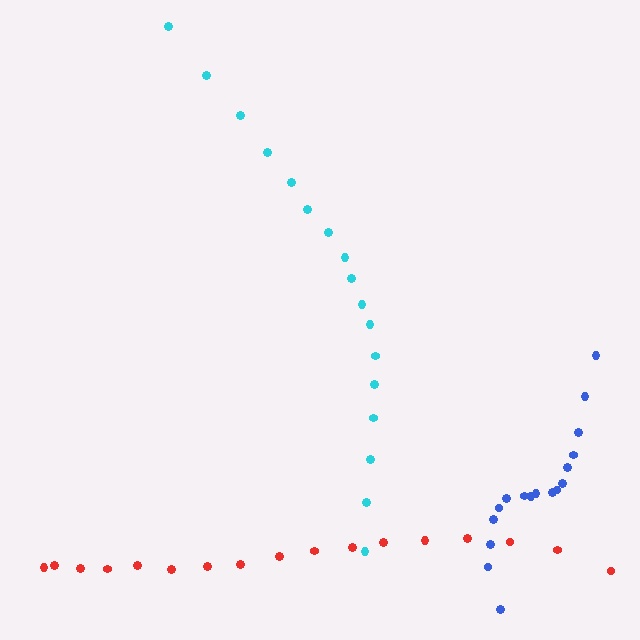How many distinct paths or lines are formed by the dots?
There are 3 distinct paths.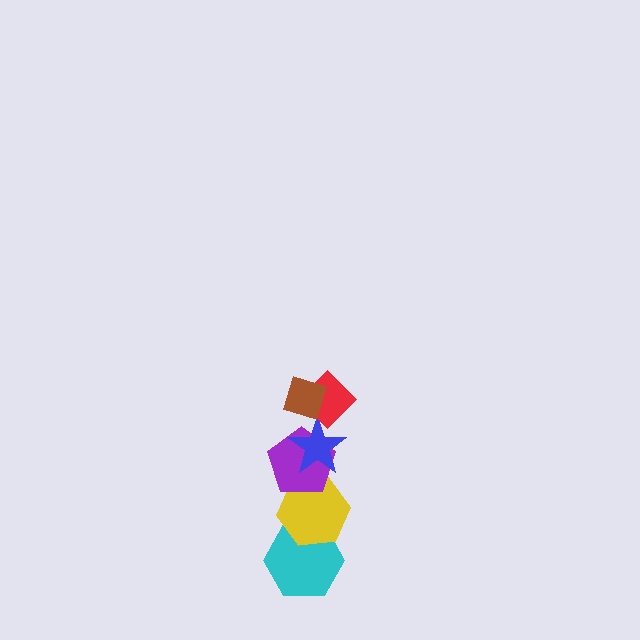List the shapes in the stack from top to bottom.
From top to bottom: the brown diamond, the red diamond, the blue star, the purple pentagon, the yellow hexagon, the cyan hexagon.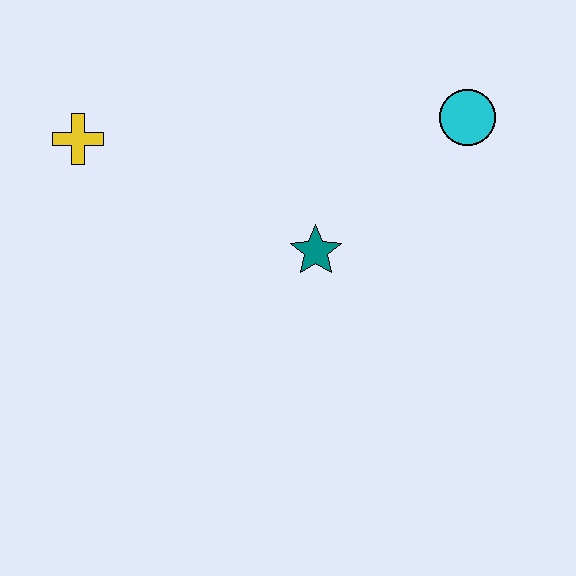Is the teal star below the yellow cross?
Yes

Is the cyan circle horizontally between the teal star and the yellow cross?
No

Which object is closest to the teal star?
The cyan circle is closest to the teal star.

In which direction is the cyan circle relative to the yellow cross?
The cyan circle is to the right of the yellow cross.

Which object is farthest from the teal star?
The yellow cross is farthest from the teal star.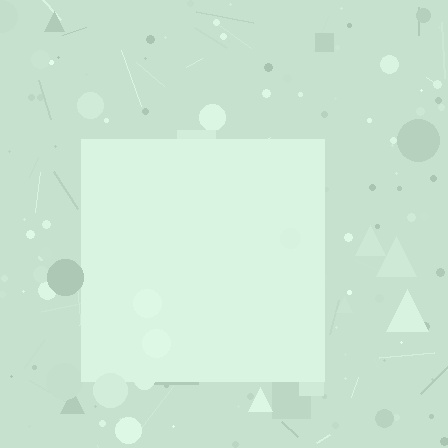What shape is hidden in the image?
A square is hidden in the image.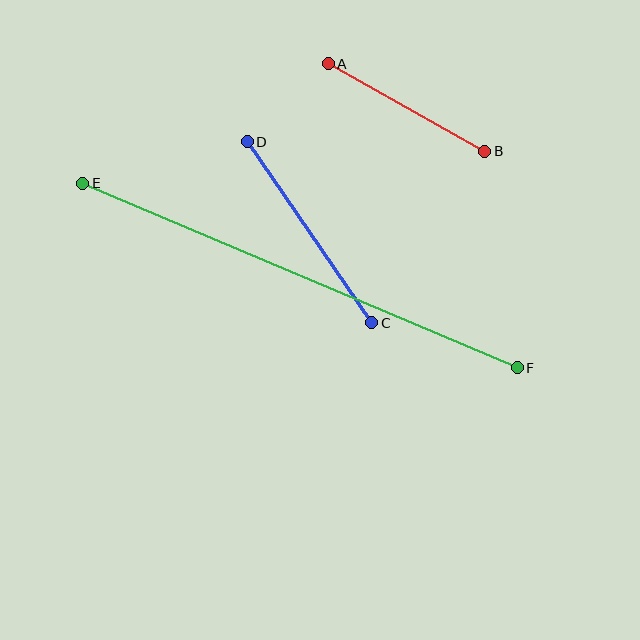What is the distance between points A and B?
The distance is approximately 179 pixels.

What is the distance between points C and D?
The distance is approximately 220 pixels.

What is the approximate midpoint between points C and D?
The midpoint is at approximately (309, 232) pixels.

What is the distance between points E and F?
The distance is approximately 472 pixels.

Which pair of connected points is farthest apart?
Points E and F are farthest apart.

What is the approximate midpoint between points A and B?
The midpoint is at approximately (406, 107) pixels.